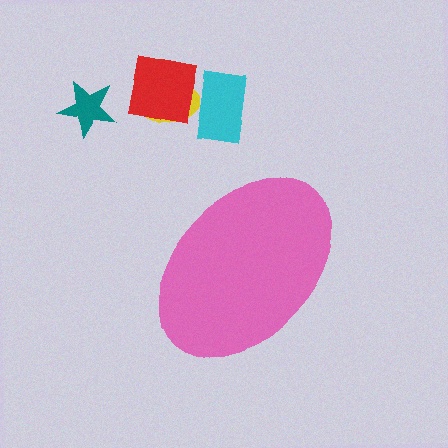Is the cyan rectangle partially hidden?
No, the cyan rectangle is fully visible.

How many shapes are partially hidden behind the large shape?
0 shapes are partially hidden.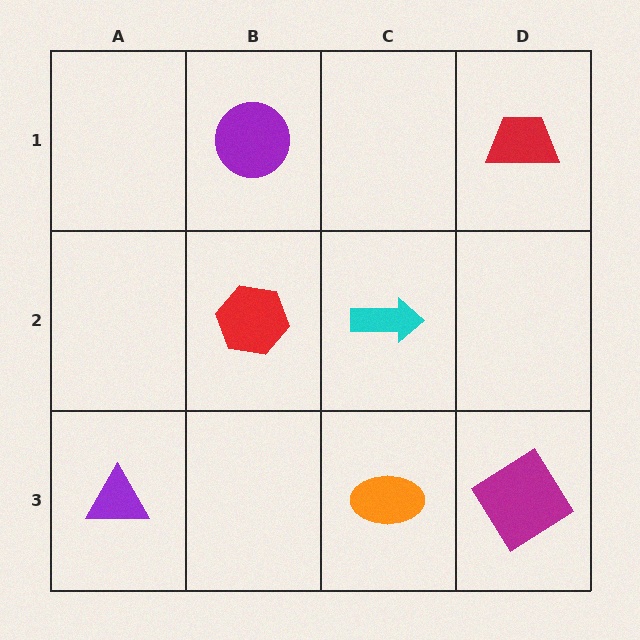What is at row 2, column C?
A cyan arrow.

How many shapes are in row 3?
3 shapes.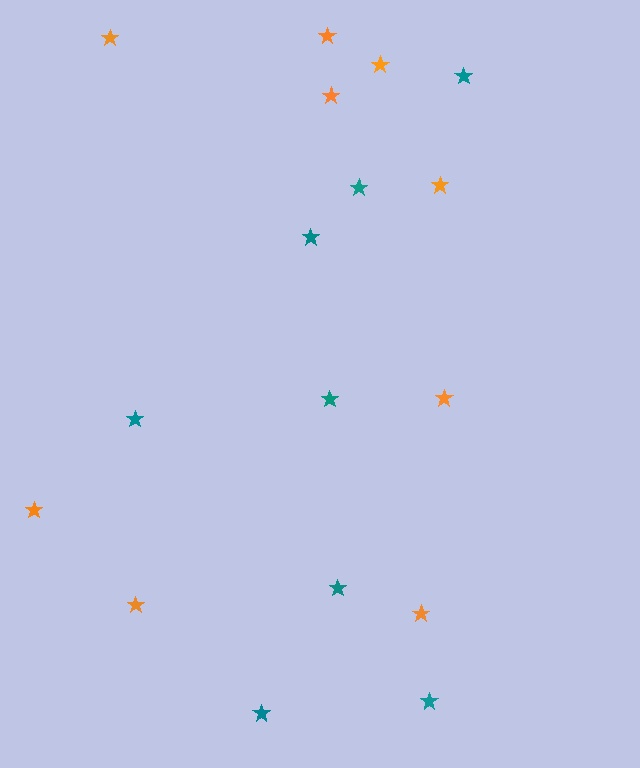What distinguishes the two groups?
There are 2 groups: one group of orange stars (9) and one group of teal stars (8).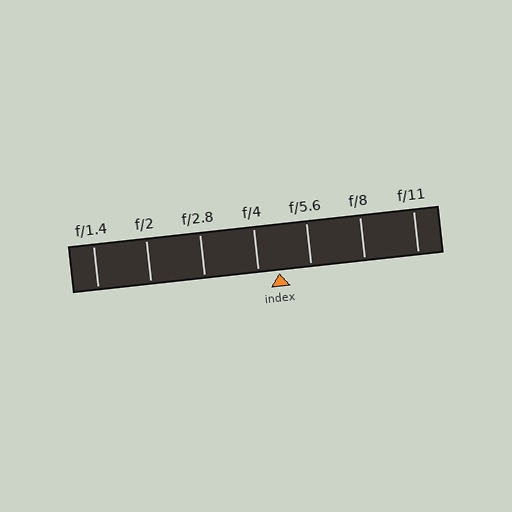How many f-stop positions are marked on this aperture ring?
There are 7 f-stop positions marked.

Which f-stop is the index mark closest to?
The index mark is closest to f/4.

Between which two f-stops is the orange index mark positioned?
The index mark is between f/4 and f/5.6.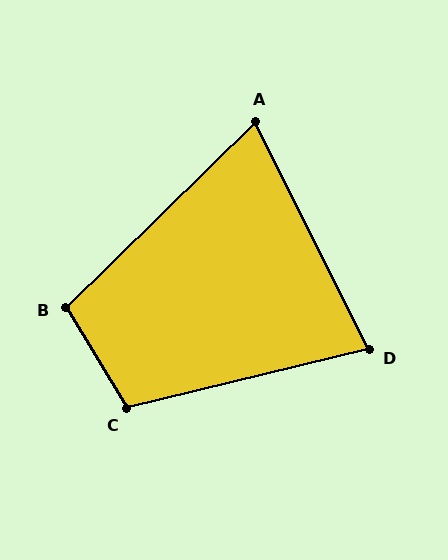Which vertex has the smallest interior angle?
A, at approximately 72 degrees.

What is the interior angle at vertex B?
Approximately 103 degrees (obtuse).